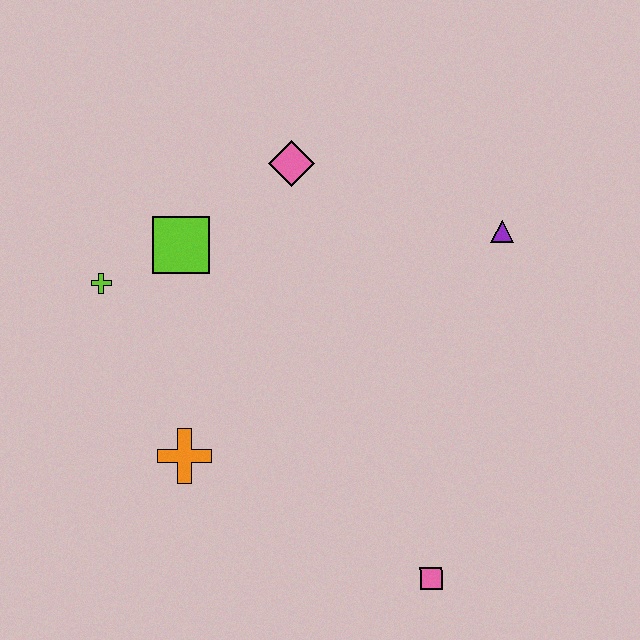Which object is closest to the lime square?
The lime cross is closest to the lime square.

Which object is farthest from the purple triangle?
The lime cross is farthest from the purple triangle.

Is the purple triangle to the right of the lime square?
Yes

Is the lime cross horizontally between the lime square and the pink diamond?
No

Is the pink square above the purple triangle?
No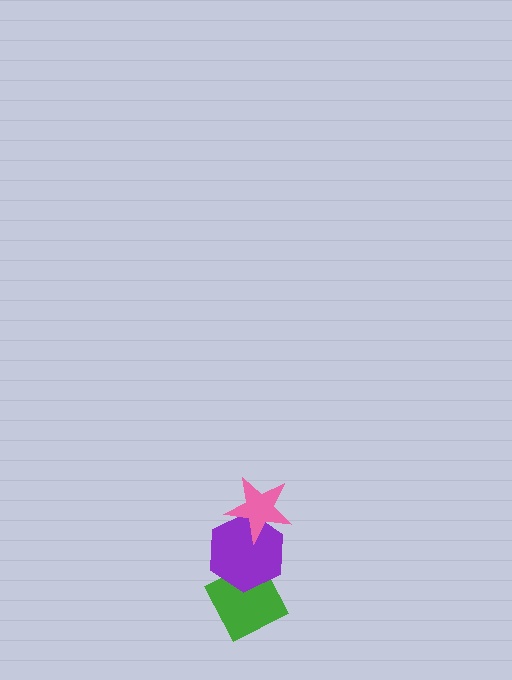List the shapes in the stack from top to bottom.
From top to bottom: the pink star, the purple hexagon, the green diamond.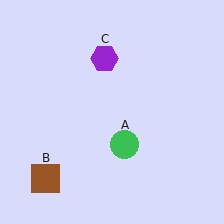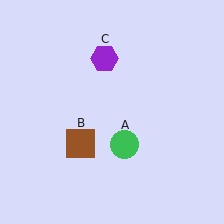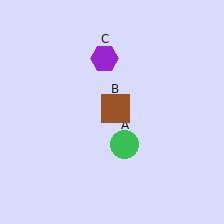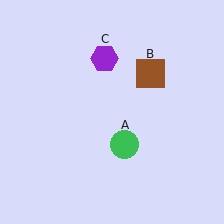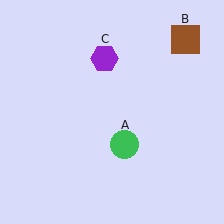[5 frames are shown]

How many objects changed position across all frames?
1 object changed position: brown square (object B).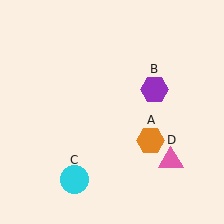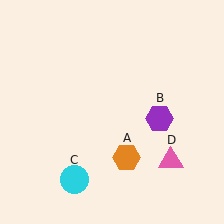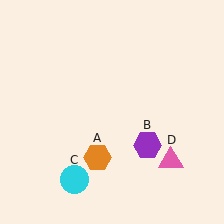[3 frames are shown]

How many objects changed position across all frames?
2 objects changed position: orange hexagon (object A), purple hexagon (object B).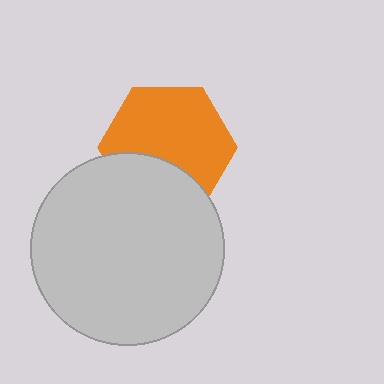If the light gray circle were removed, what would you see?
You would see the complete orange hexagon.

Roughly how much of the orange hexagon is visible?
Most of it is visible (roughly 68%).